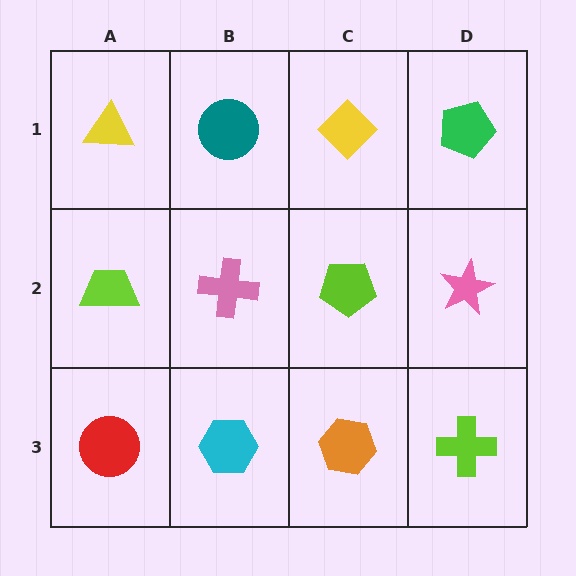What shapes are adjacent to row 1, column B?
A pink cross (row 2, column B), a yellow triangle (row 1, column A), a yellow diamond (row 1, column C).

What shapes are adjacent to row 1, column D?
A pink star (row 2, column D), a yellow diamond (row 1, column C).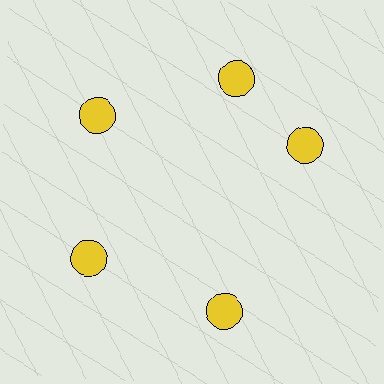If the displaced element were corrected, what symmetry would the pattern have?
It would have 5-fold rotational symmetry — the pattern would map onto itself every 72 degrees.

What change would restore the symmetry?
The symmetry would be restored by rotating it back into even spacing with its neighbors so that all 5 circles sit at equal angles and equal distance from the center.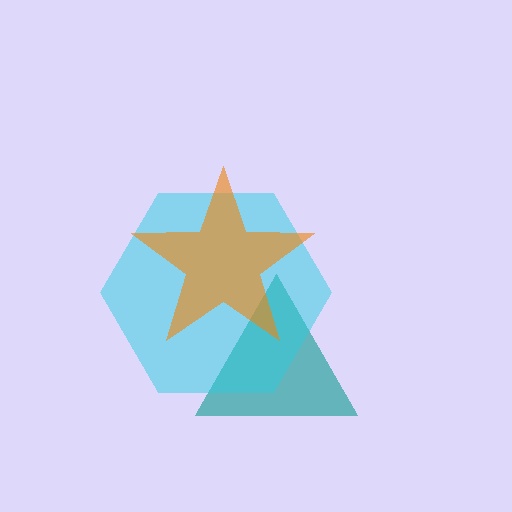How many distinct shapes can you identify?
There are 3 distinct shapes: a teal triangle, a cyan hexagon, an orange star.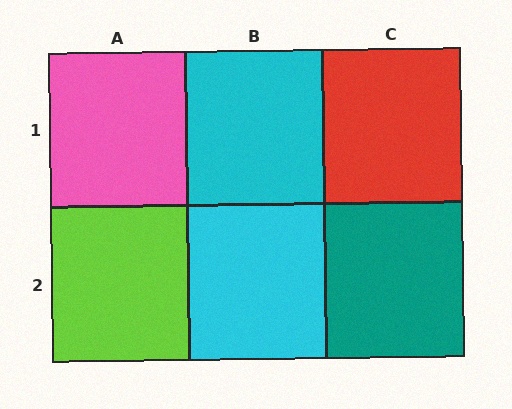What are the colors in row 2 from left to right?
Lime, cyan, teal.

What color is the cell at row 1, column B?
Cyan.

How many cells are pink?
1 cell is pink.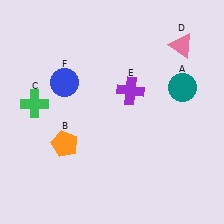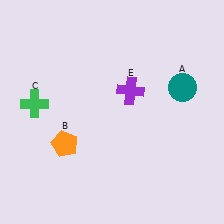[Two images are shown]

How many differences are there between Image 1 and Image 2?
There are 2 differences between the two images.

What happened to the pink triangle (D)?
The pink triangle (D) was removed in Image 2. It was in the top-right area of Image 1.